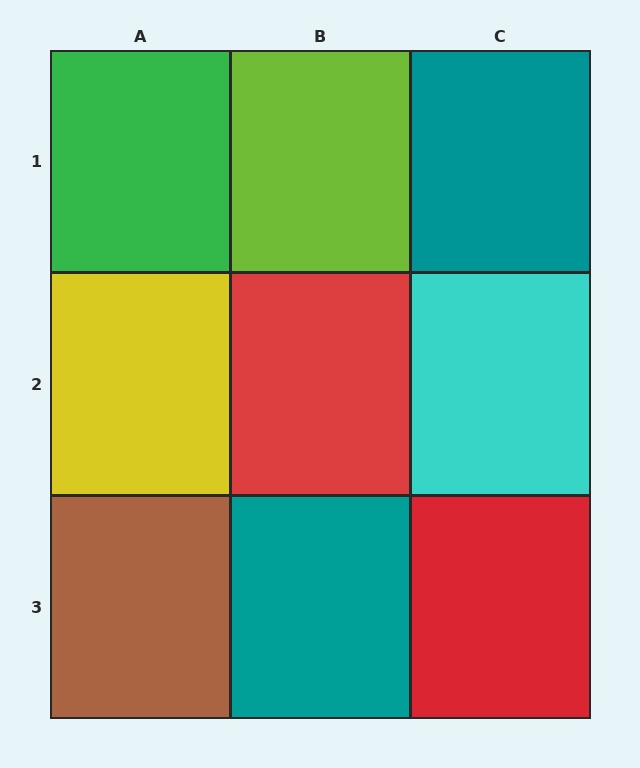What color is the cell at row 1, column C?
Teal.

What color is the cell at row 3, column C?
Red.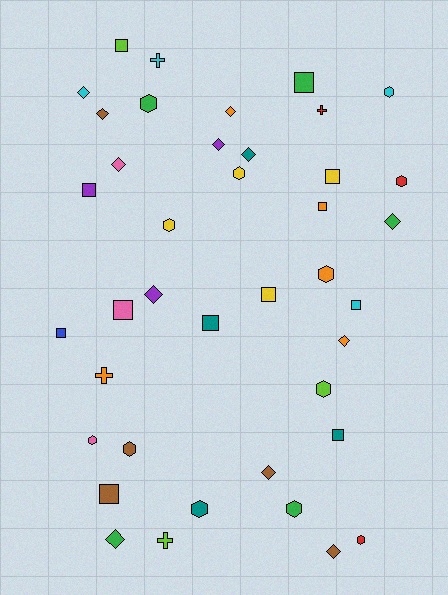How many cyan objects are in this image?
There are 4 cyan objects.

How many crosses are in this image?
There are 4 crosses.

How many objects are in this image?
There are 40 objects.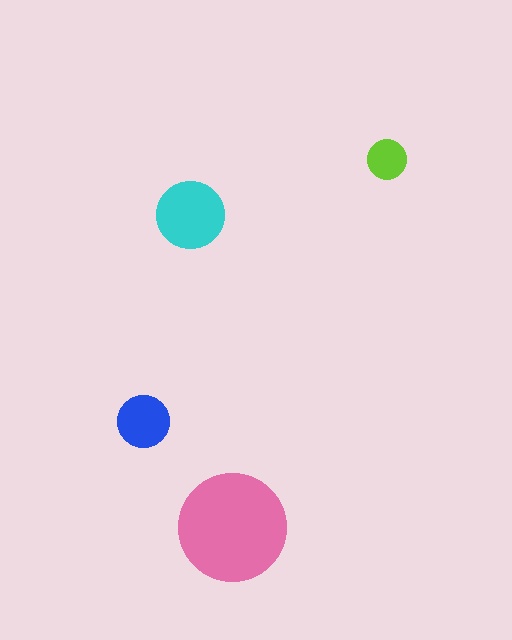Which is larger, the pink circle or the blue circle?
The pink one.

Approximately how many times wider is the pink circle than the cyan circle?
About 1.5 times wider.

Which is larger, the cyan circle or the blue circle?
The cyan one.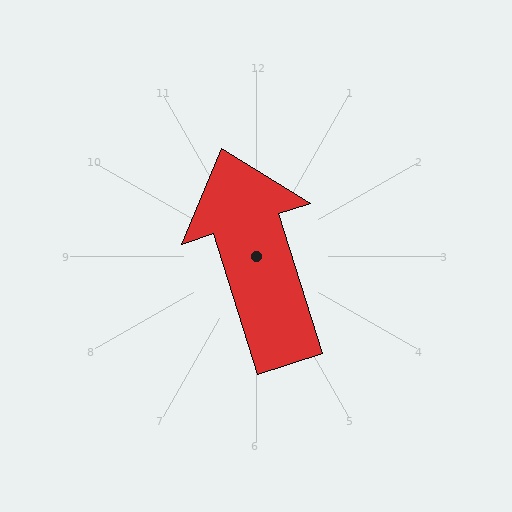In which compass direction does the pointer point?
North.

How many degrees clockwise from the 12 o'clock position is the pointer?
Approximately 342 degrees.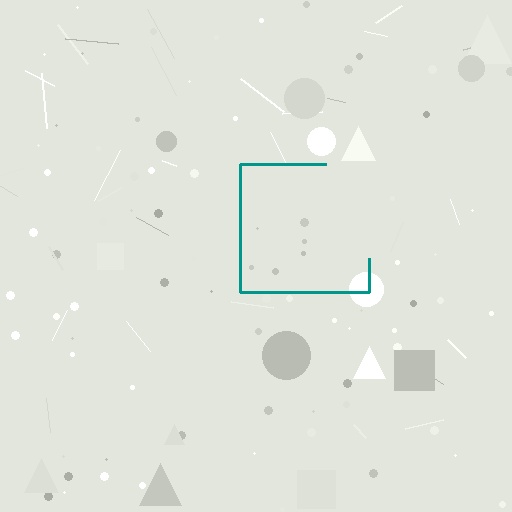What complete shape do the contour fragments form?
The contour fragments form a square.